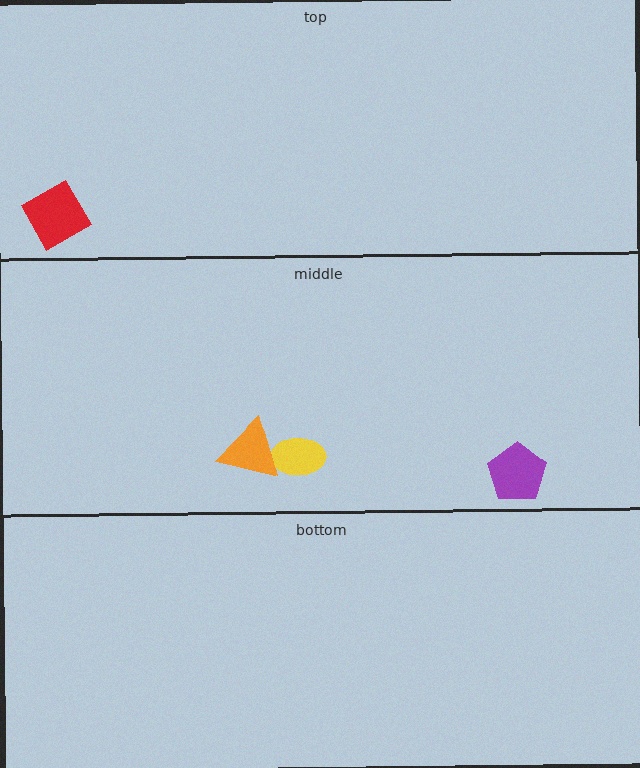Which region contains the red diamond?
The top region.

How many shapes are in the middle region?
3.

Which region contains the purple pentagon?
The middle region.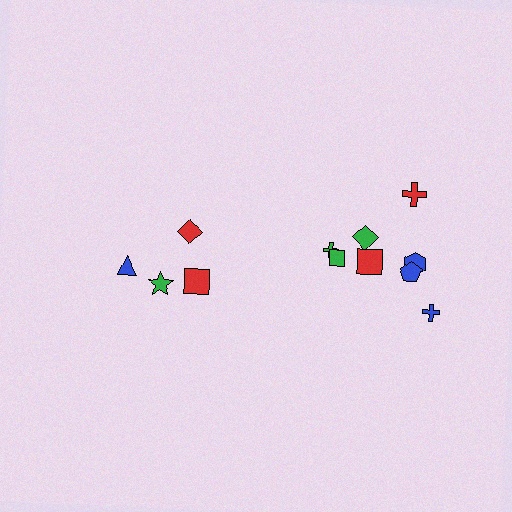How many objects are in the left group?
There are 4 objects.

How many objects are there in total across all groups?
There are 12 objects.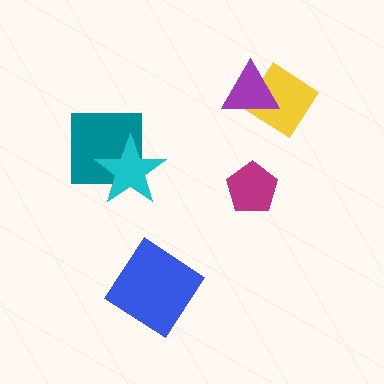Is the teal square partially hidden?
Yes, it is partially covered by another shape.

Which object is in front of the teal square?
The cyan star is in front of the teal square.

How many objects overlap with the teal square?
1 object overlaps with the teal square.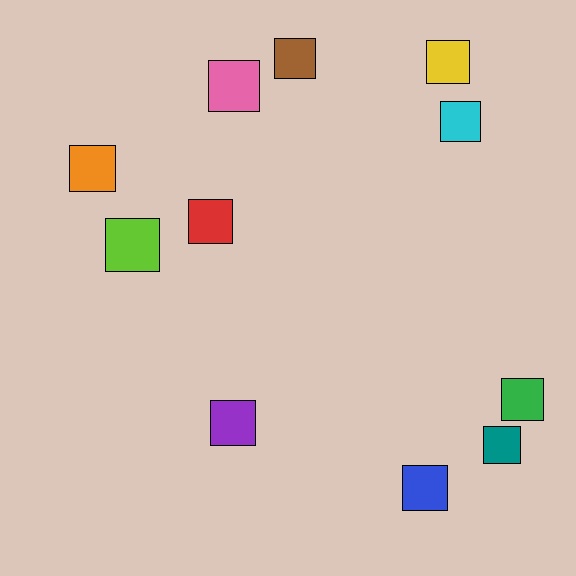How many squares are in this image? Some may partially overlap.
There are 11 squares.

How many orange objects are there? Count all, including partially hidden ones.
There is 1 orange object.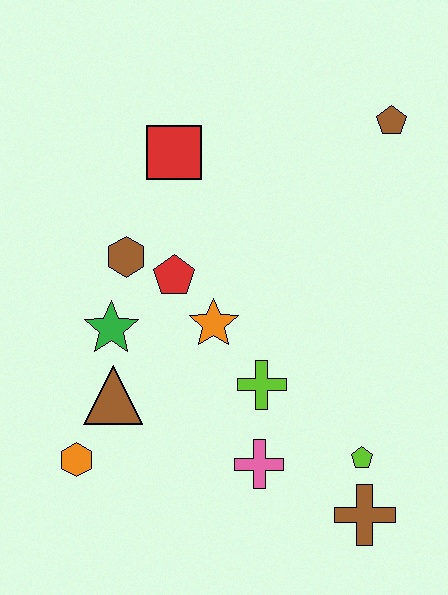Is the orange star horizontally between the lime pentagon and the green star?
Yes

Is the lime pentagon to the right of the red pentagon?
Yes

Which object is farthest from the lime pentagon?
The red square is farthest from the lime pentagon.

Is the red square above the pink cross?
Yes